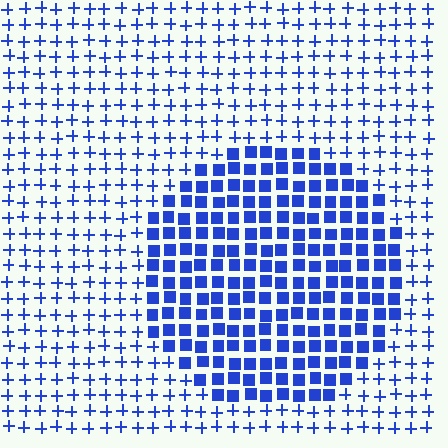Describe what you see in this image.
The image is filled with small blue elements arranged in a uniform grid. A circle-shaped region contains squares, while the surrounding area contains plus signs. The boundary is defined purely by the change in element shape.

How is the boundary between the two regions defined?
The boundary is defined by a change in element shape: squares inside vs. plus signs outside. All elements share the same color and spacing.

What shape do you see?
I see a circle.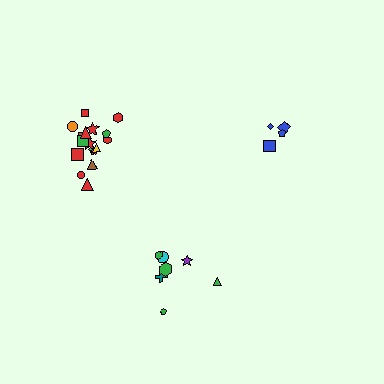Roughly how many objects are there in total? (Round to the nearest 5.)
Roughly 30 objects in total.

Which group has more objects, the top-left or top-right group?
The top-left group.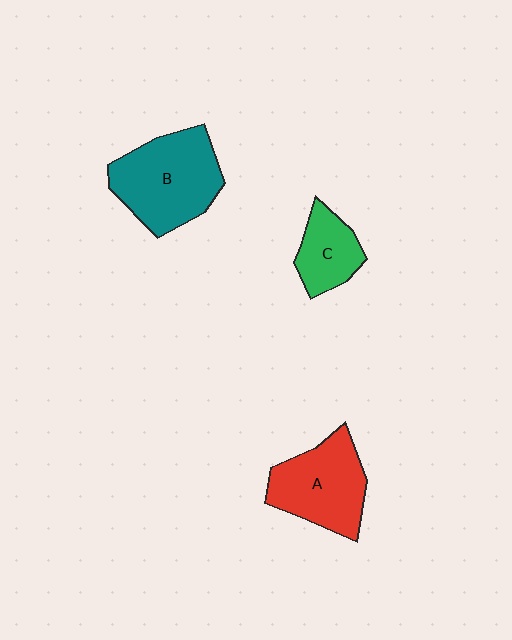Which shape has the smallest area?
Shape C (green).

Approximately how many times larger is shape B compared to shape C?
Approximately 2.0 times.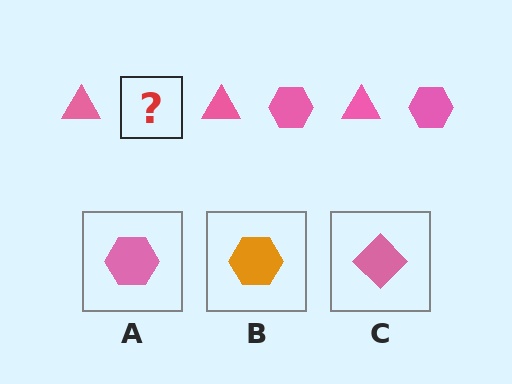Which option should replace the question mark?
Option A.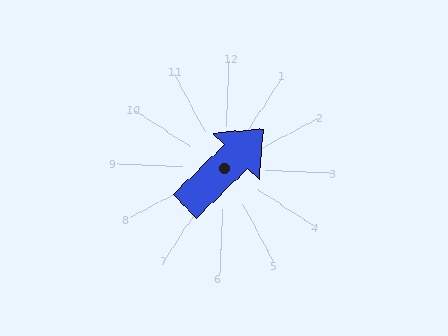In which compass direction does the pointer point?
Northeast.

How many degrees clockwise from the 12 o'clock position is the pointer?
Approximately 43 degrees.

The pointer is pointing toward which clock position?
Roughly 1 o'clock.